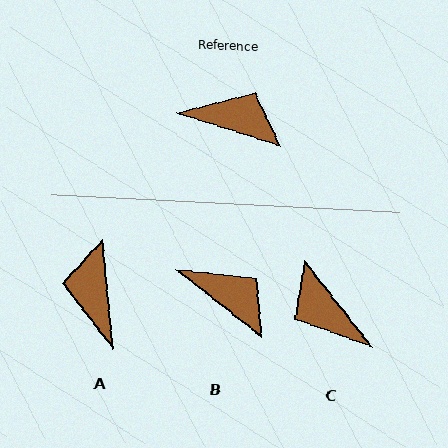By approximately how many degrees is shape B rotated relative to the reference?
Approximately 21 degrees clockwise.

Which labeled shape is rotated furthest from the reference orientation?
C, about 145 degrees away.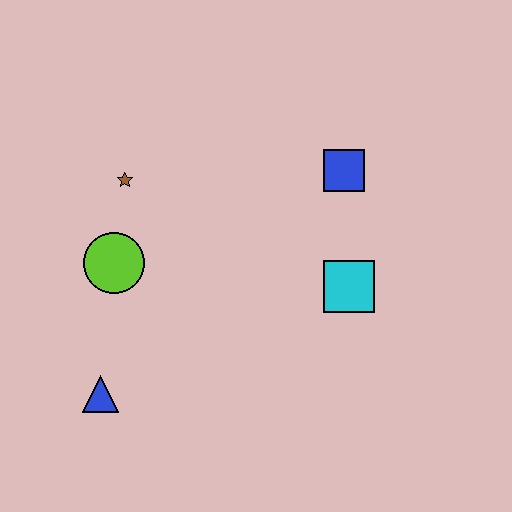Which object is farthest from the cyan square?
The blue triangle is farthest from the cyan square.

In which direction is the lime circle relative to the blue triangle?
The lime circle is above the blue triangle.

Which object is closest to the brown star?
The lime circle is closest to the brown star.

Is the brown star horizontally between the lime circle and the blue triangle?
No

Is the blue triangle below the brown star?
Yes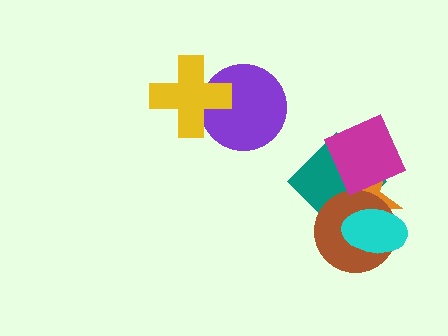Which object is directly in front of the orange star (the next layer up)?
The brown circle is directly in front of the orange star.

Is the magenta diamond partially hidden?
No, no other shape covers it.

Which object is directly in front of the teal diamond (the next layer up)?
The orange star is directly in front of the teal diamond.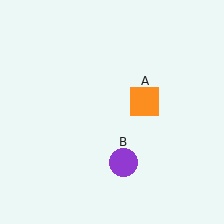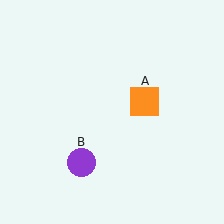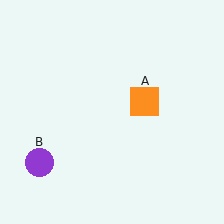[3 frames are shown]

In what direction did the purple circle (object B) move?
The purple circle (object B) moved left.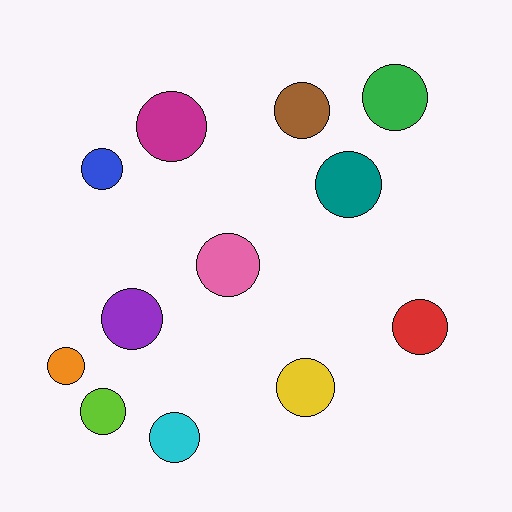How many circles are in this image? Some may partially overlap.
There are 12 circles.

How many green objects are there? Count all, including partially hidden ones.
There is 1 green object.